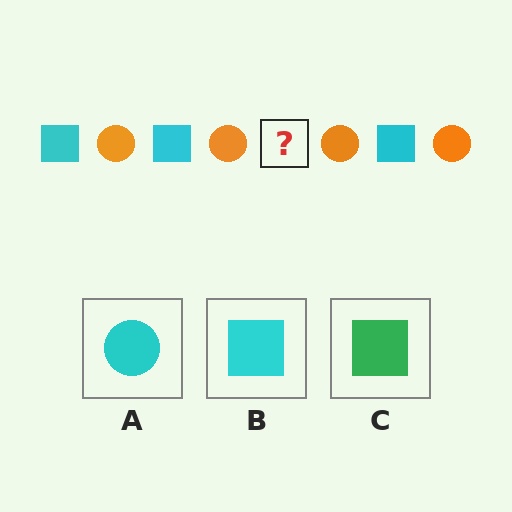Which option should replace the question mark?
Option B.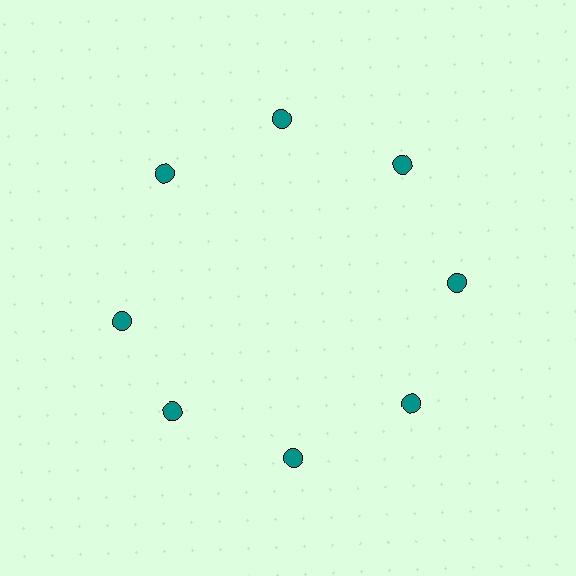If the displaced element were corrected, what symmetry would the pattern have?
It would have 8-fold rotational symmetry — the pattern would map onto itself every 45 degrees.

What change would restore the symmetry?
The symmetry would be restored by rotating it back into even spacing with its neighbors so that all 8 circles sit at equal angles and equal distance from the center.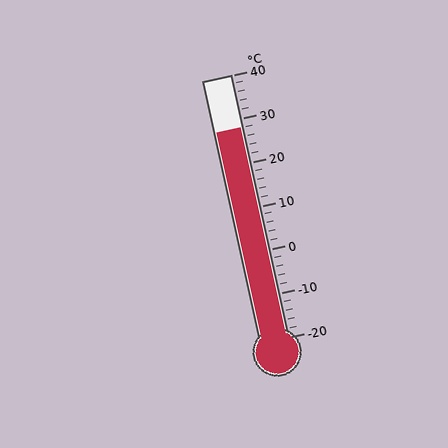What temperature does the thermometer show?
The thermometer shows approximately 28°C.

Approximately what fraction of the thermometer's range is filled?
The thermometer is filled to approximately 80% of its range.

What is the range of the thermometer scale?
The thermometer scale ranges from -20°C to 40°C.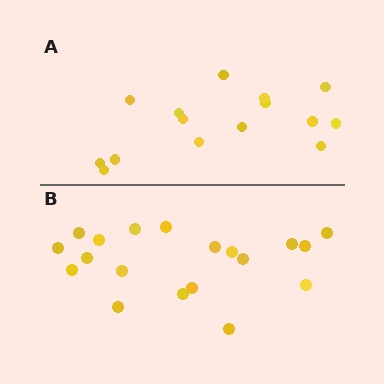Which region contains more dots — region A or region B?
Region B (the bottom region) has more dots.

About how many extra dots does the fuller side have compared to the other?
Region B has about 4 more dots than region A.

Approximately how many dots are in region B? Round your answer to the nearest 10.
About 20 dots. (The exact count is 19, which rounds to 20.)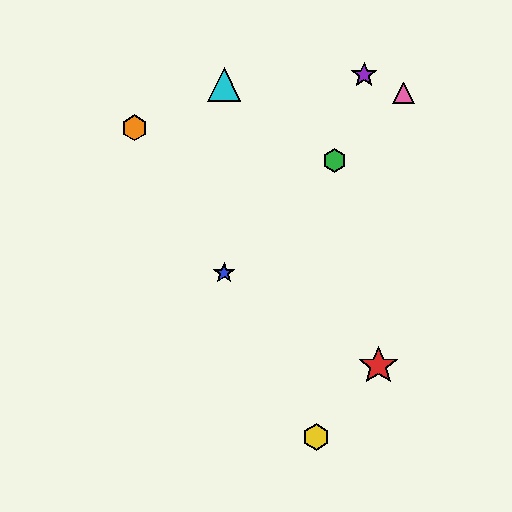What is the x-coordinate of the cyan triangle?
The cyan triangle is at x≈224.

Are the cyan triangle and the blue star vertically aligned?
Yes, both are at x≈224.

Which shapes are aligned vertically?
The blue star, the cyan triangle are aligned vertically.